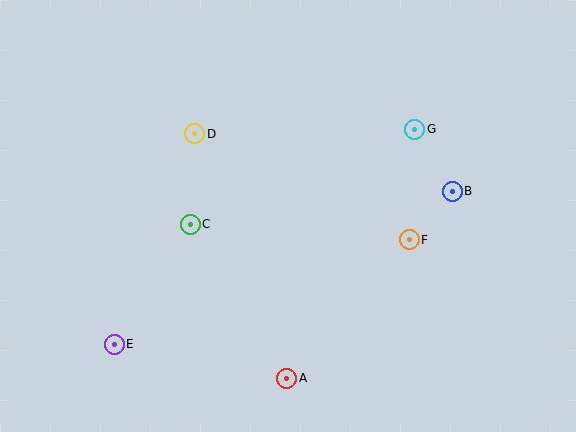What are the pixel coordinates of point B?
Point B is at (452, 192).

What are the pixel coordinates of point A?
Point A is at (287, 378).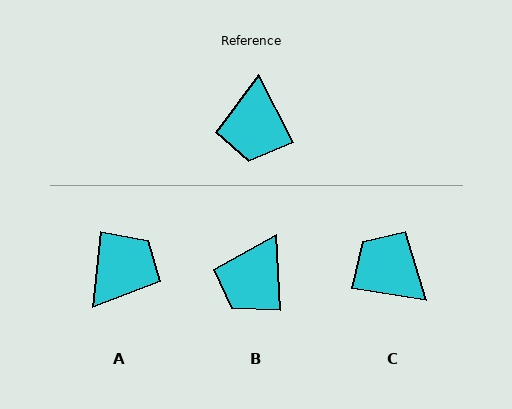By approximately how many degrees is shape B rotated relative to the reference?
Approximately 25 degrees clockwise.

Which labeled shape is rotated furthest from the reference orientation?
A, about 147 degrees away.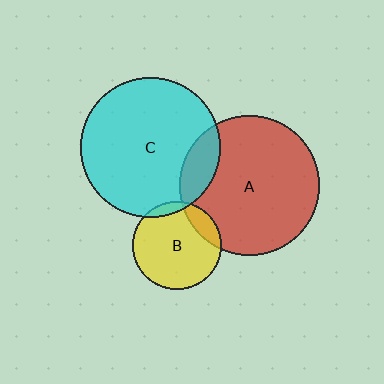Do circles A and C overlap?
Yes.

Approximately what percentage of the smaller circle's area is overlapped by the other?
Approximately 15%.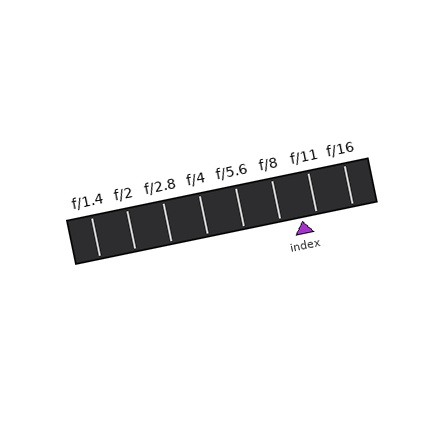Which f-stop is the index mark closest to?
The index mark is closest to f/11.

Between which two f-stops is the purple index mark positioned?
The index mark is between f/8 and f/11.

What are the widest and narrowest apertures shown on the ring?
The widest aperture shown is f/1.4 and the narrowest is f/16.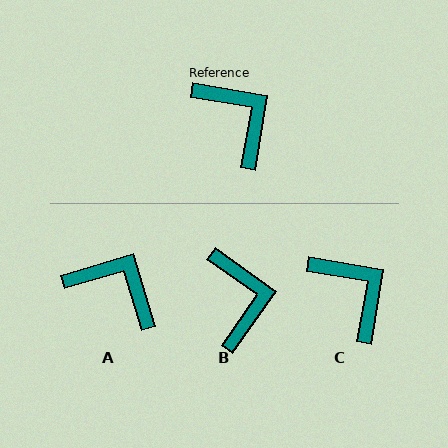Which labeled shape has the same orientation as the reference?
C.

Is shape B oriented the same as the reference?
No, it is off by about 26 degrees.